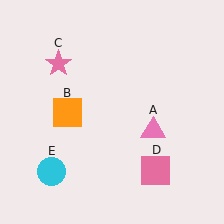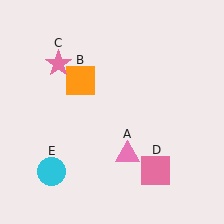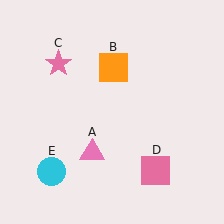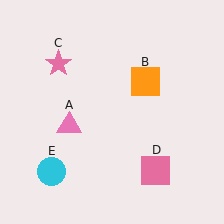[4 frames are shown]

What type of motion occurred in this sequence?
The pink triangle (object A), orange square (object B) rotated clockwise around the center of the scene.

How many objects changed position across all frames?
2 objects changed position: pink triangle (object A), orange square (object B).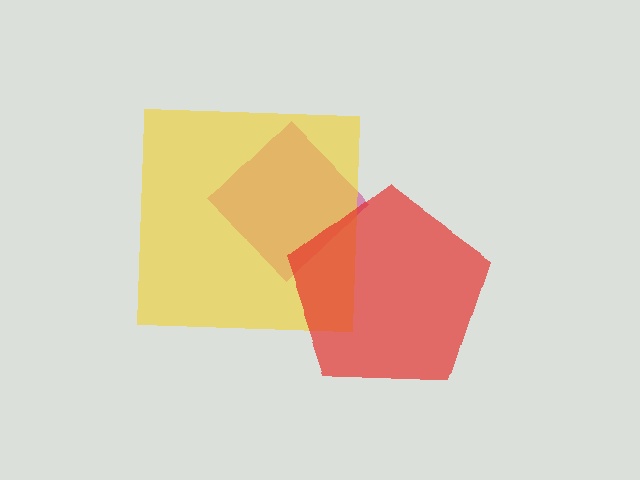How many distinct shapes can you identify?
There are 3 distinct shapes: a magenta diamond, a yellow square, a red pentagon.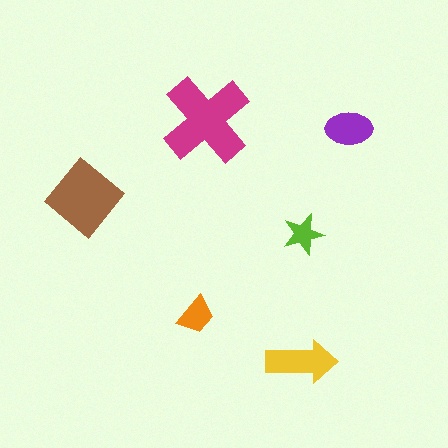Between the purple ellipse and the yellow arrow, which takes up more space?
The yellow arrow.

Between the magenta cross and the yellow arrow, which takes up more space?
The magenta cross.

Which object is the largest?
The magenta cross.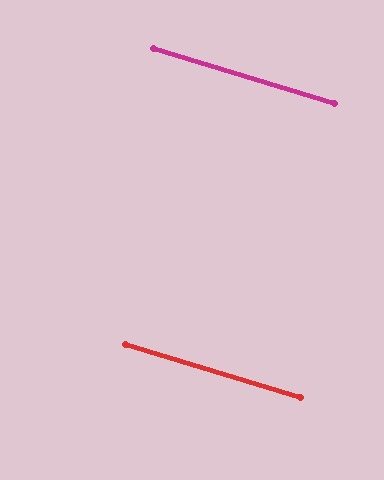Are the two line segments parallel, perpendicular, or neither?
Parallel — their directions differ by only 0.0°.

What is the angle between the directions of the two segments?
Approximately 0 degrees.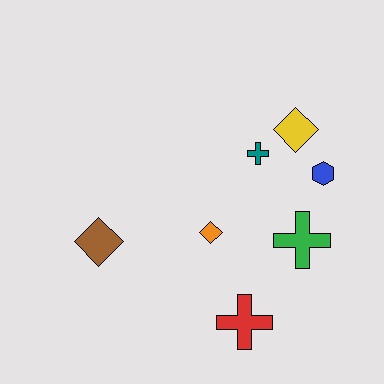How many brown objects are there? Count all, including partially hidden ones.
There is 1 brown object.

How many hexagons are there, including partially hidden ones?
There is 1 hexagon.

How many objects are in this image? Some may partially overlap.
There are 7 objects.